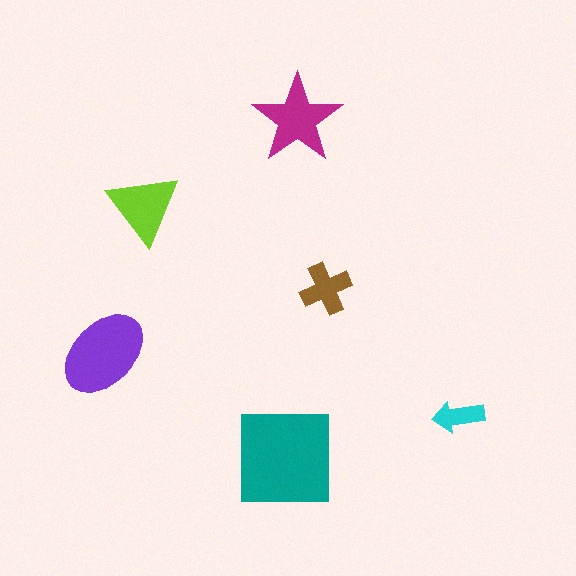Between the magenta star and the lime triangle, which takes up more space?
The magenta star.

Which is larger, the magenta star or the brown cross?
The magenta star.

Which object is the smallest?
The cyan arrow.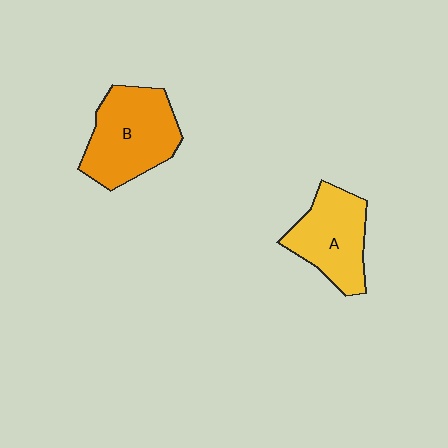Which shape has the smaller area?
Shape A (yellow).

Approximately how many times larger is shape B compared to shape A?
Approximately 1.2 times.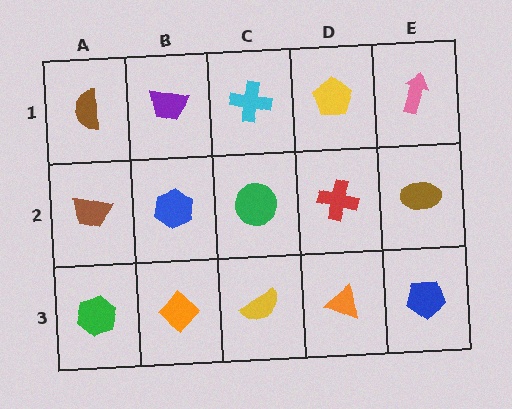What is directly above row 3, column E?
A brown ellipse.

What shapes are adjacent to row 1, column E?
A brown ellipse (row 2, column E), a yellow pentagon (row 1, column D).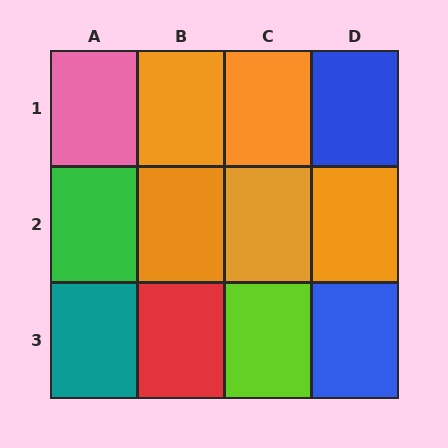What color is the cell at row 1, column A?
Pink.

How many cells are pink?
1 cell is pink.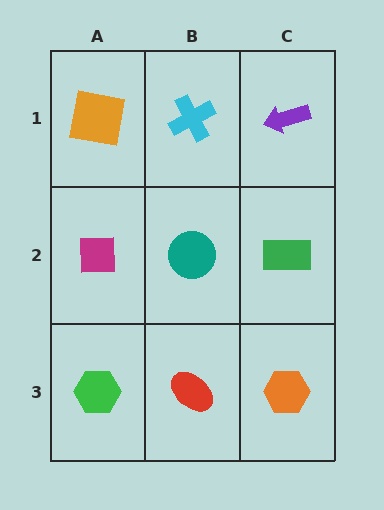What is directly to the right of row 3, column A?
A red ellipse.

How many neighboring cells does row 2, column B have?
4.